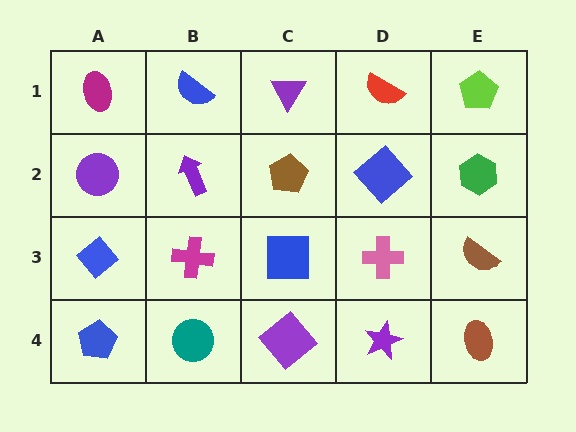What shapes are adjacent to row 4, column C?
A blue square (row 3, column C), a teal circle (row 4, column B), a purple star (row 4, column D).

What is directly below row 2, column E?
A brown semicircle.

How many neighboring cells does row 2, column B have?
4.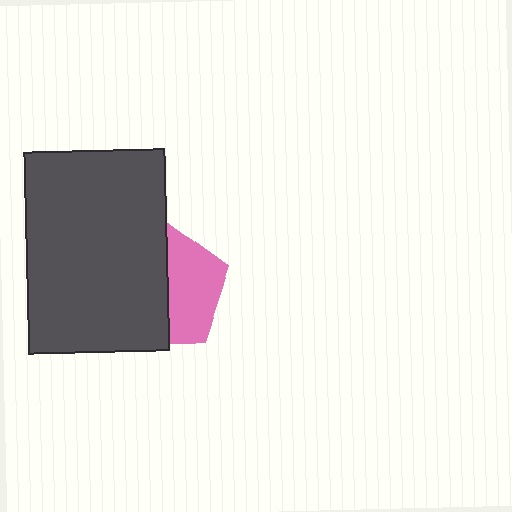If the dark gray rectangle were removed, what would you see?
You would see the complete pink pentagon.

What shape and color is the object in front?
The object in front is a dark gray rectangle.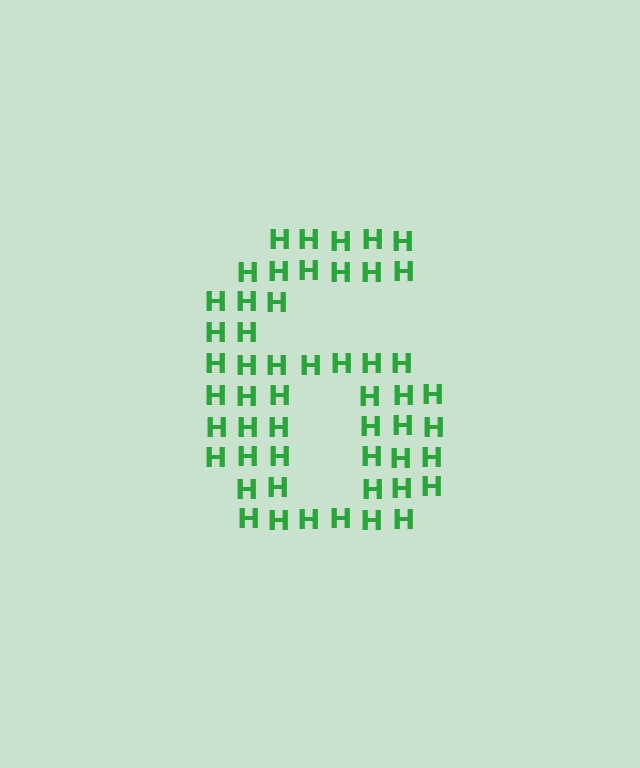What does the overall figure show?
The overall figure shows the digit 6.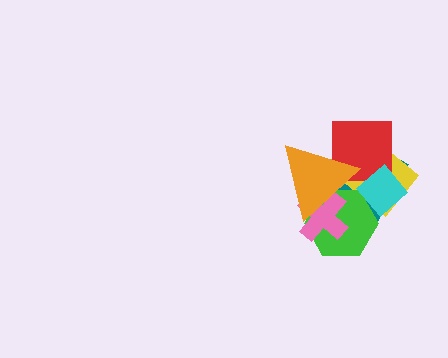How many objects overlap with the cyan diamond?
4 objects overlap with the cyan diamond.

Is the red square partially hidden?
Yes, it is partially covered by another shape.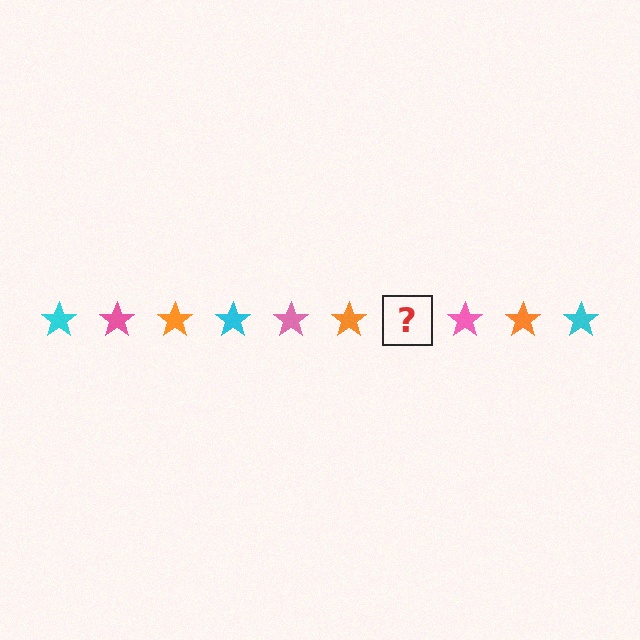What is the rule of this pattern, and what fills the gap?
The rule is that the pattern cycles through cyan, pink, orange stars. The gap should be filled with a cyan star.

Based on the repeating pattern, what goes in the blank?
The blank should be a cyan star.